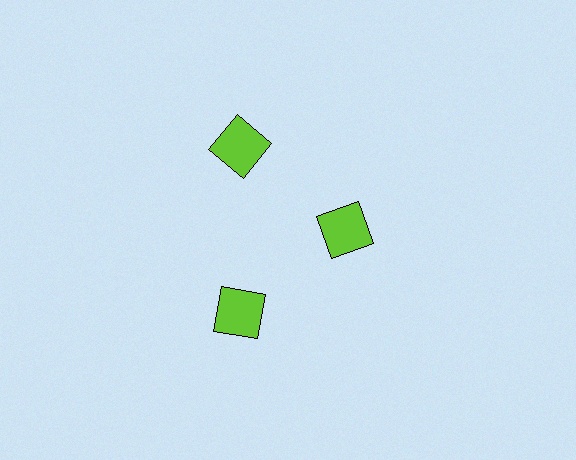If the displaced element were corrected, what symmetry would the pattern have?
It would have 3-fold rotational symmetry — the pattern would map onto itself every 120 degrees.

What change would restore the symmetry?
The symmetry would be restored by moving it outward, back onto the ring so that all 3 squares sit at equal angles and equal distance from the center.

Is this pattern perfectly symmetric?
No. The 3 lime squares are arranged in a ring, but one element near the 3 o'clock position is pulled inward toward the center, breaking the 3-fold rotational symmetry.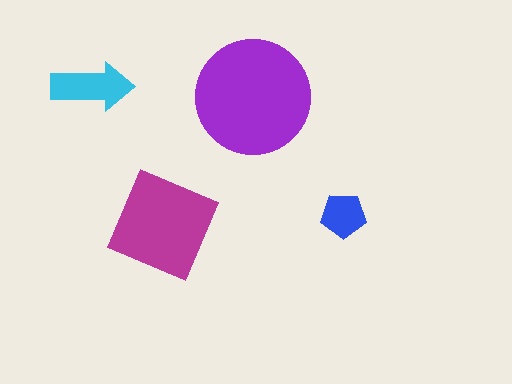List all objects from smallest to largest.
The blue pentagon, the cyan arrow, the magenta diamond, the purple circle.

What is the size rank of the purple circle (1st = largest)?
1st.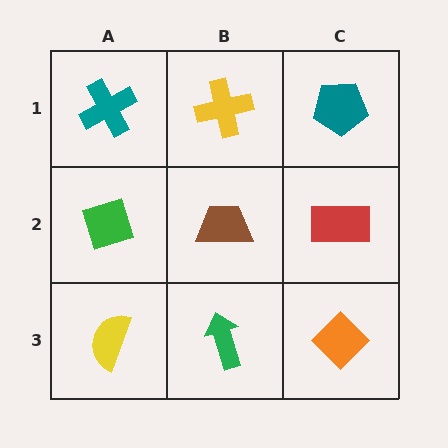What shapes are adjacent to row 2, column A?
A teal cross (row 1, column A), a yellow semicircle (row 3, column A), a brown trapezoid (row 2, column B).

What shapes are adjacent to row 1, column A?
A green diamond (row 2, column A), a yellow cross (row 1, column B).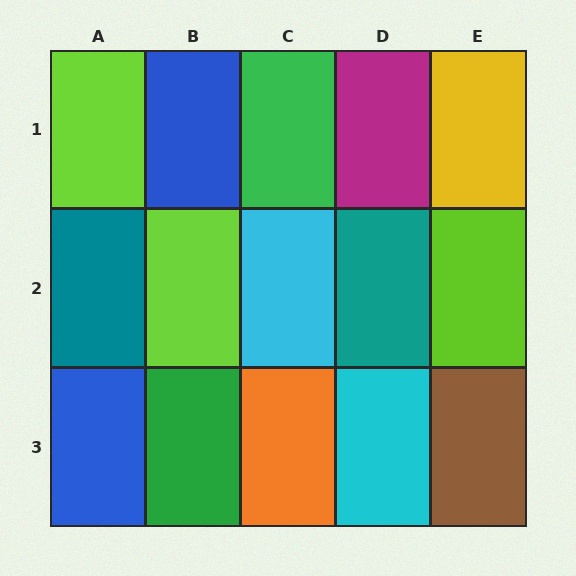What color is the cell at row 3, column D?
Cyan.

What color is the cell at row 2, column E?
Lime.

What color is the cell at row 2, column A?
Teal.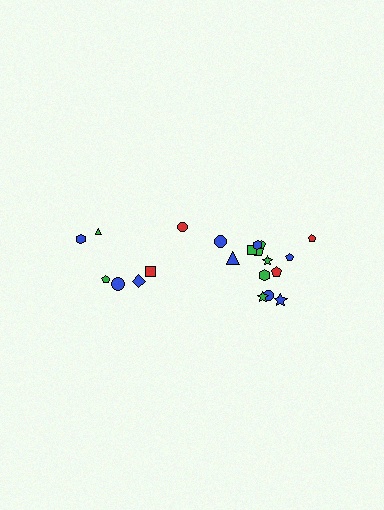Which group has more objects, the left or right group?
The right group.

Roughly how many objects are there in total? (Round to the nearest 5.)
Roughly 20 objects in total.